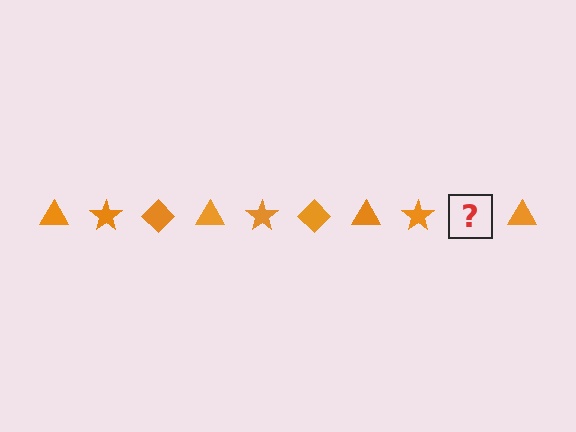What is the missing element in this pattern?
The missing element is an orange diamond.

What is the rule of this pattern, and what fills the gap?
The rule is that the pattern cycles through triangle, star, diamond shapes in orange. The gap should be filled with an orange diamond.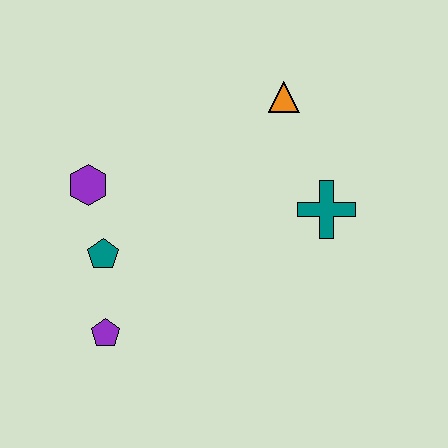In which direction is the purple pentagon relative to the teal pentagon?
The purple pentagon is below the teal pentagon.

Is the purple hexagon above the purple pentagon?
Yes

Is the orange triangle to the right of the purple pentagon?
Yes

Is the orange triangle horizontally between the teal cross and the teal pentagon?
Yes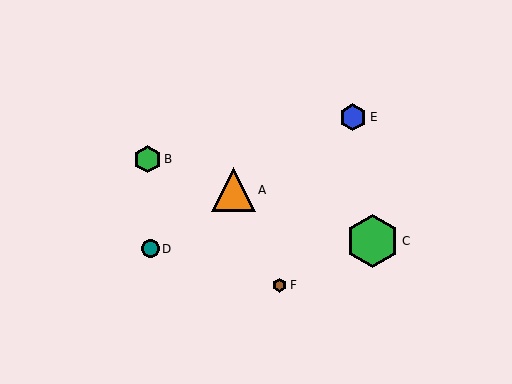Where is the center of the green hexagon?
The center of the green hexagon is at (148, 159).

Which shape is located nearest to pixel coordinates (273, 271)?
The brown hexagon (labeled F) at (280, 285) is nearest to that location.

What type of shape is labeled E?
Shape E is a blue hexagon.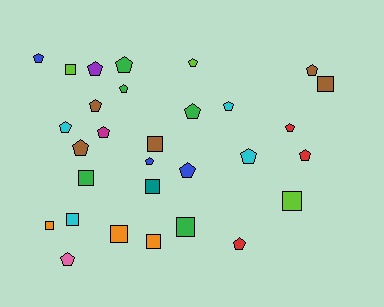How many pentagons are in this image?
There are 19 pentagons.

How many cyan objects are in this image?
There are 4 cyan objects.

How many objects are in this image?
There are 30 objects.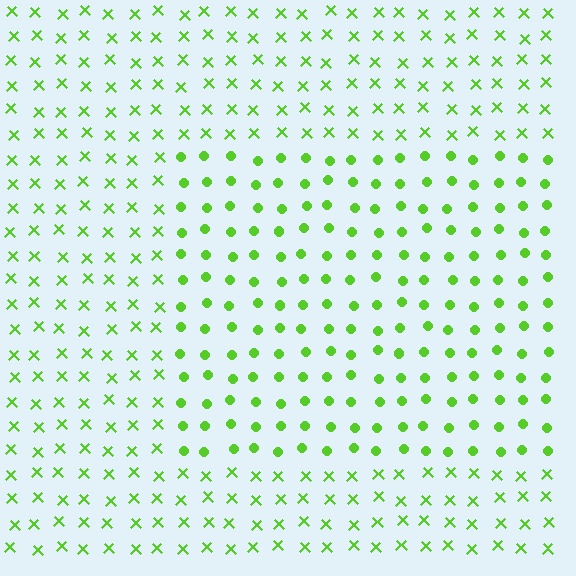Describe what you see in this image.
The image is filled with small lime elements arranged in a uniform grid. A rectangle-shaped region contains circles, while the surrounding area contains X marks. The boundary is defined purely by the change in element shape.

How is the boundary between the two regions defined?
The boundary is defined by a change in element shape: circles inside vs. X marks outside. All elements share the same color and spacing.